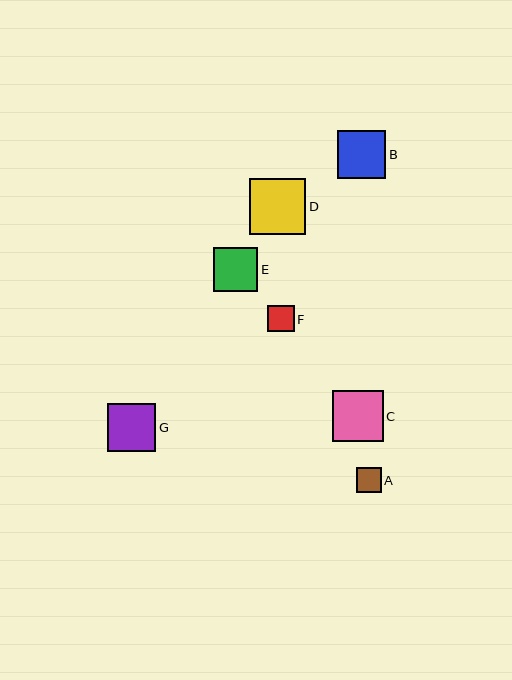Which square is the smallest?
Square A is the smallest with a size of approximately 25 pixels.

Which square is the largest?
Square D is the largest with a size of approximately 56 pixels.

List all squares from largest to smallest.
From largest to smallest: D, C, G, B, E, F, A.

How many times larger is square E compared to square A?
Square E is approximately 1.8 times the size of square A.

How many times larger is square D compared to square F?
Square D is approximately 2.1 times the size of square F.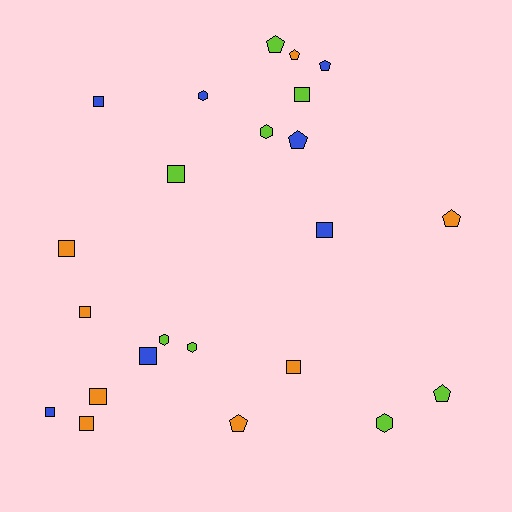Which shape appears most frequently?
Square, with 11 objects.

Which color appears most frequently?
Lime, with 8 objects.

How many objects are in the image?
There are 23 objects.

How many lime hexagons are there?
There are 4 lime hexagons.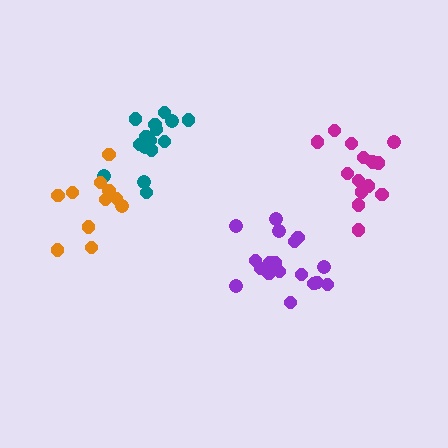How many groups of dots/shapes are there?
There are 4 groups.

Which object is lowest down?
The purple cluster is bottommost.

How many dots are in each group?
Group 1: 18 dots, Group 2: 14 dots, Group 3: 15 dots, Group 4: 12 dots (59 total).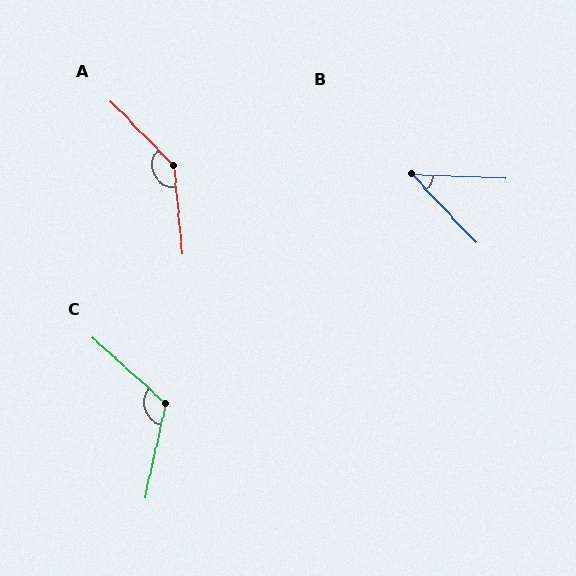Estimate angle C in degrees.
Approximately 120 degrees.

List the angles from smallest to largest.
B (44°), C (120°), A (141°).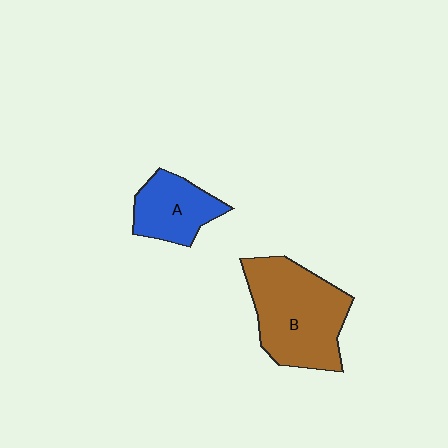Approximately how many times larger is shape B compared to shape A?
Approximately 1.9 times.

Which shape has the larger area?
Shape B (brown).